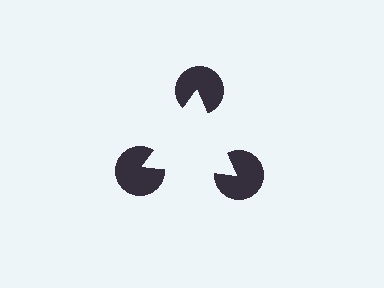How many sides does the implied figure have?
3 sides.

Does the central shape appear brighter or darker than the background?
It typically appears slightly brighter than the background, even though no actual brightness change is drawn.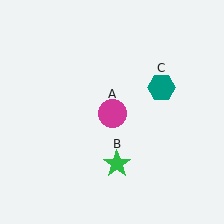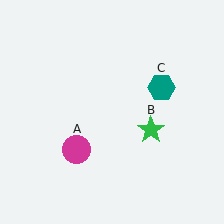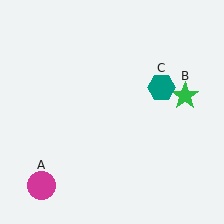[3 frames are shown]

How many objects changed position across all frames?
2 objects changed position: magenta circle (object A), green star (object B).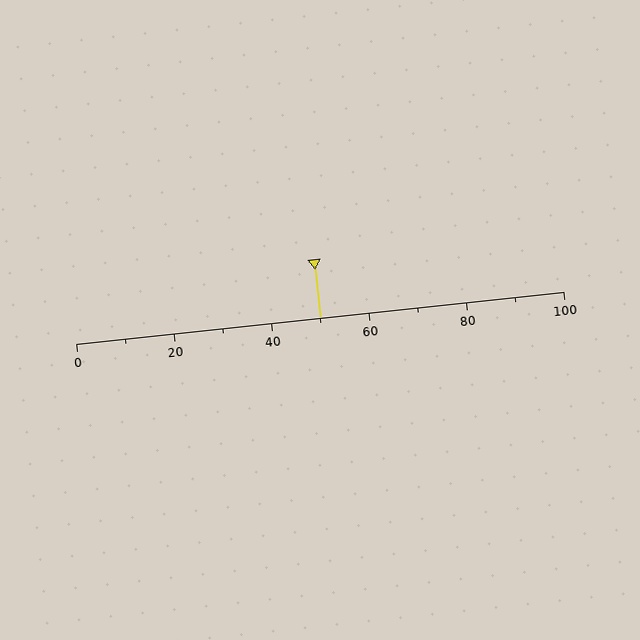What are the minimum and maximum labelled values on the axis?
The axis runs from 0 to 100.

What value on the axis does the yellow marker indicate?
The marker indicates approximately 50.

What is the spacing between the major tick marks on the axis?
The major ticks are spaced 20 apart.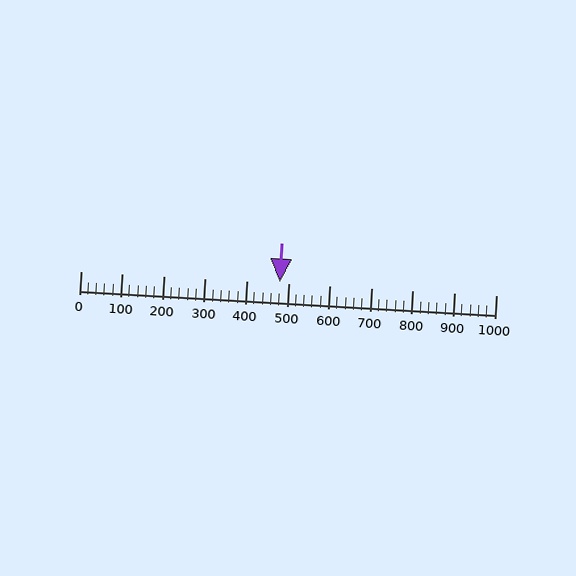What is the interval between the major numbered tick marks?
The major tick marks are spaced 100 units apart.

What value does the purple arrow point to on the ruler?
The purple arrow points to approximately 479.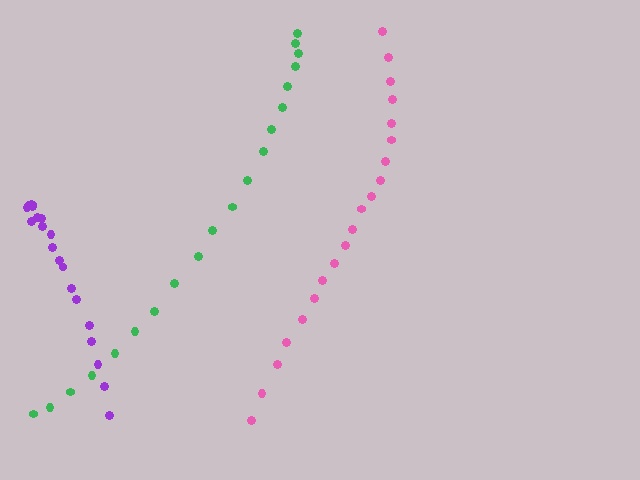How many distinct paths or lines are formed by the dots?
There are 3 distinct paths.